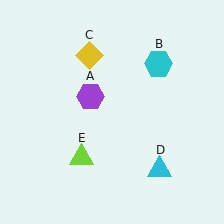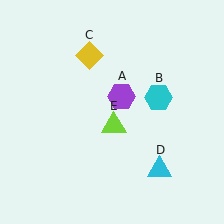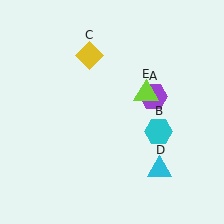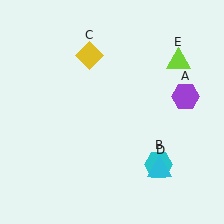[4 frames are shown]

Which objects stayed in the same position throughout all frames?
Yellow diamond (object C) and cyan triangle (object D) remained stationary.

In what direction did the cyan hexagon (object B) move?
The cyan hexagon (object B) moved down.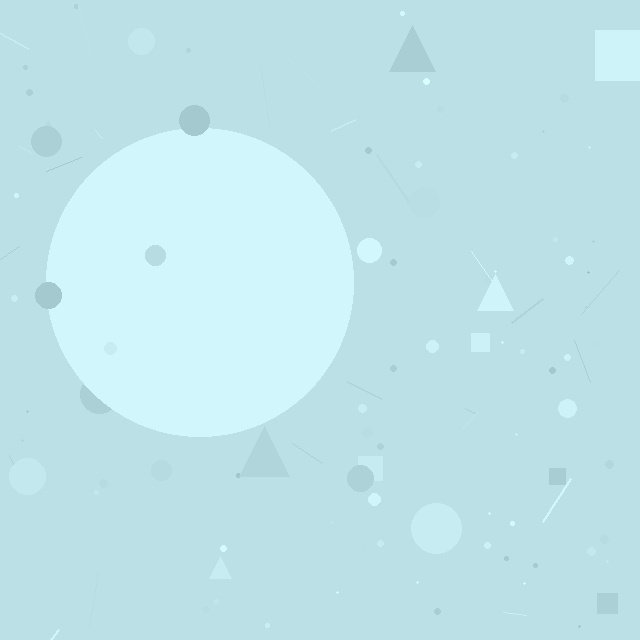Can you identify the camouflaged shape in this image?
The camouflaged shape is a circle.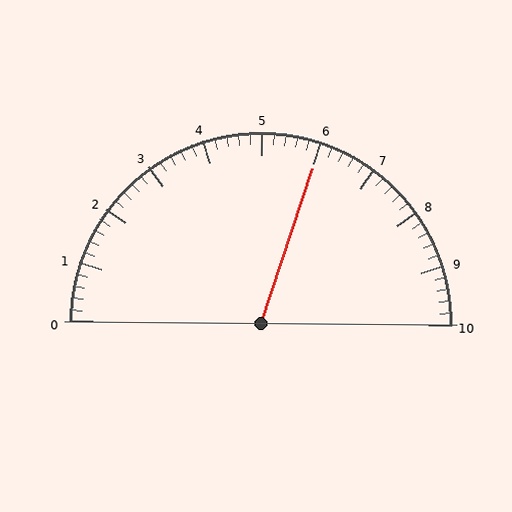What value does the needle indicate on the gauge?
The needle indicates approximately 6.0.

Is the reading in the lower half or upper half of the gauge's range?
The reading is in the upper half of the range (0 to 10).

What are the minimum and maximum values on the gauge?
The gauge ranges from 0 to 10.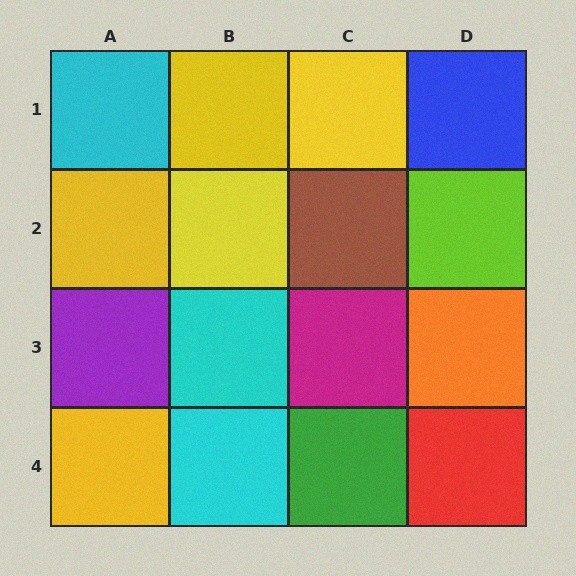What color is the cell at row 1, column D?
Blue.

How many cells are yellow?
5 cells are yellow.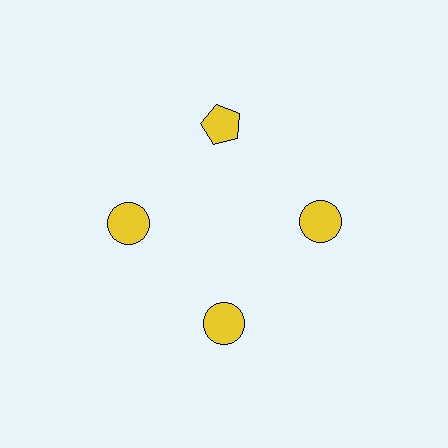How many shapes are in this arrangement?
There are 4 shapes arranged in a ring pattern.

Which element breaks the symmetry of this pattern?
The yellow pentagon at roughly the 12 o'clock position breaks the symmetry. All other shapes are yellow circles.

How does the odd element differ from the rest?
It has a different shape: pentagon instead of circle.